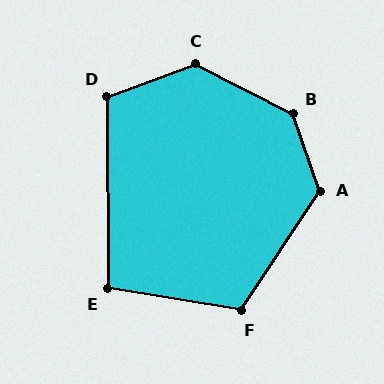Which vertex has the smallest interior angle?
E, at approximately 100 degrees.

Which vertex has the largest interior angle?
B, at approximately 136 degrees.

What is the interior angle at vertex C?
Approximately 133 degrees (obtuse).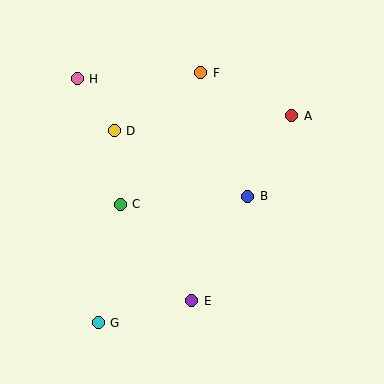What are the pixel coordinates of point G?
Point G is at (98, 323).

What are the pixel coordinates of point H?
Point H is at (77, 79).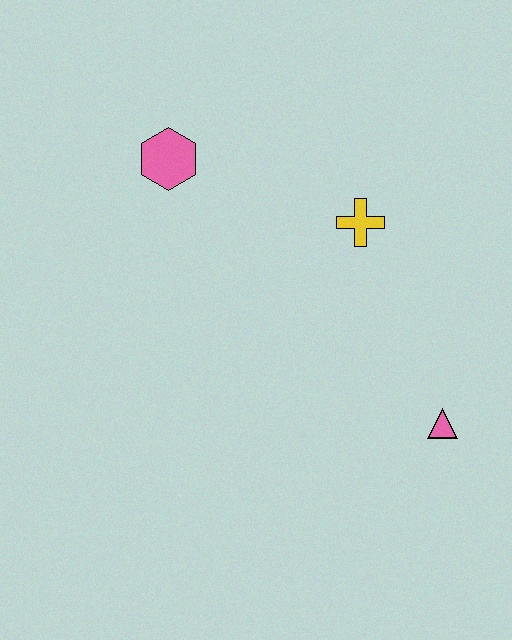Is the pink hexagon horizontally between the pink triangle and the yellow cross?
No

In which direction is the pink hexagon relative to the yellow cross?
The pink hexagon is to the left of the yellow cross.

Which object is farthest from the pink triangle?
The pink hexagon is farthest from the pink triangle.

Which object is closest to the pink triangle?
The yellow cross is closest to the pink triangle.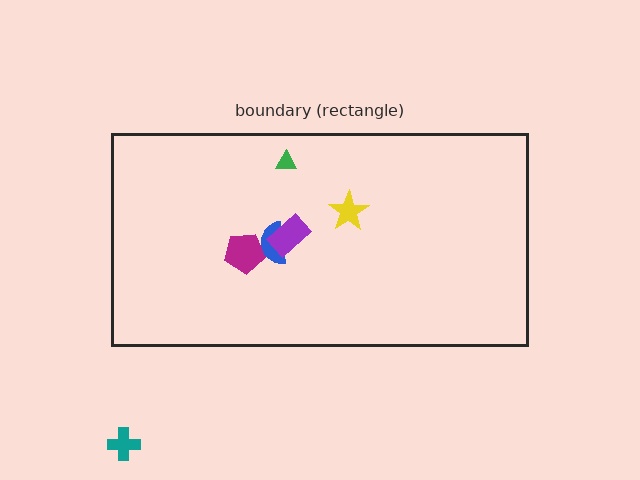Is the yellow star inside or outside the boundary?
Inside.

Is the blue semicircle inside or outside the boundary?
Inside.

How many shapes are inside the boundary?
5 inside, 1 outside.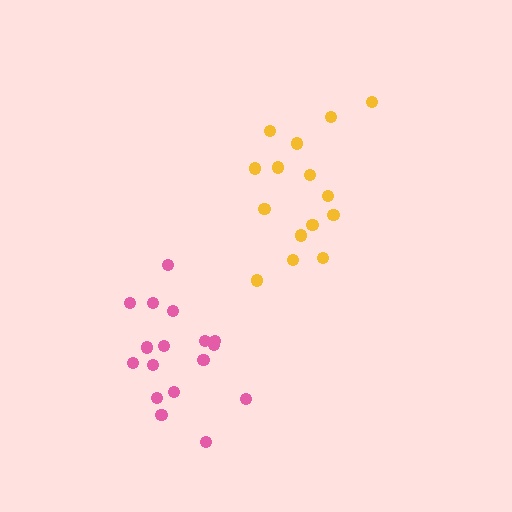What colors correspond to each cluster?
The clusters are colored: pink, yellow.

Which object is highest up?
The yellow cluster is topmost.